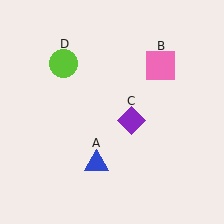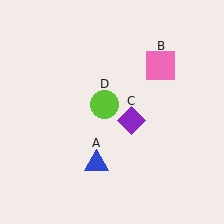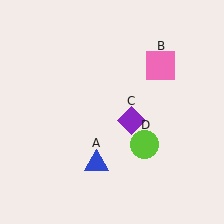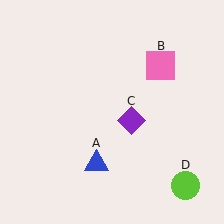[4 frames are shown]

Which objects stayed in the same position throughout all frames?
Blue triangle (object A) and pink square (object B) and purple diamond (object C) remained stationary.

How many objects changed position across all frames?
1 object changed position: lime circle (object D).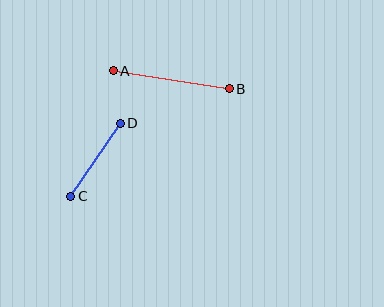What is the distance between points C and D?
The distance is approximately 88 pixels.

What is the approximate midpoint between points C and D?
The midpoint is at approximately (95, 160) pixels.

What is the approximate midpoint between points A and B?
The midpoint is at approximately (171, 80) pixels.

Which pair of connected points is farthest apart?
Points A and B are farthest apart.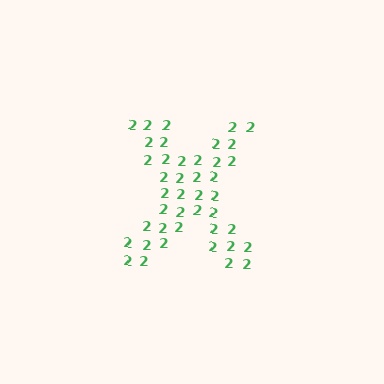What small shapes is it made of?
It is made of small digit 2's.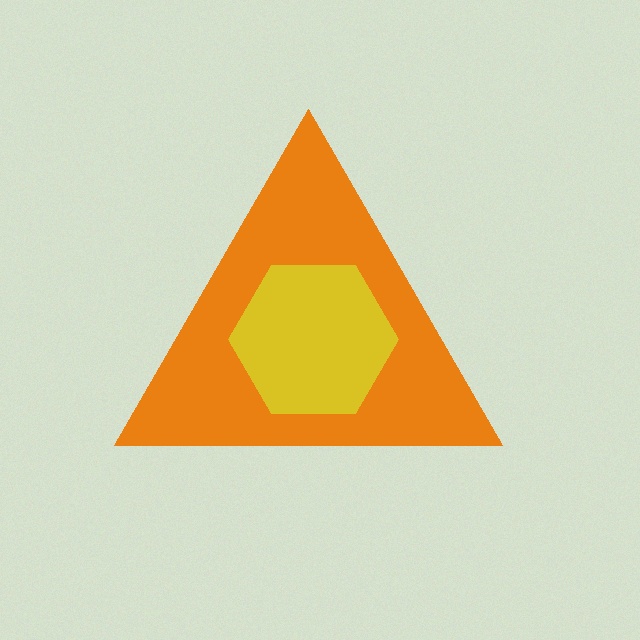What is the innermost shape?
The yellow hexagon.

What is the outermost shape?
The orange triangle.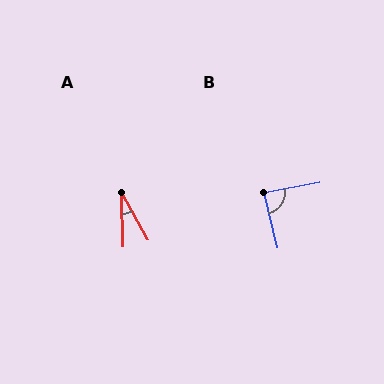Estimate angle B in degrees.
Approximately 87 degrees.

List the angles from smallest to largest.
A (28°), B (87°).